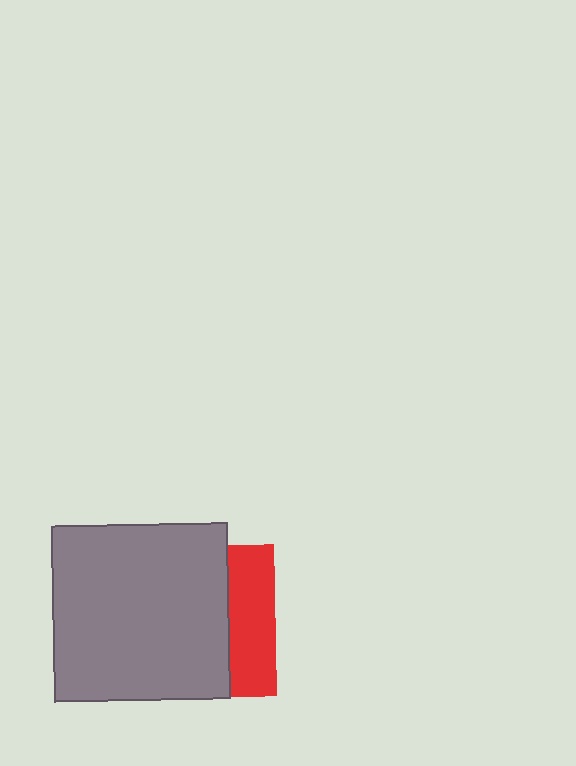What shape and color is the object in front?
The object in front is a gray square.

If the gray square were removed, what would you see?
You would see the complete red square.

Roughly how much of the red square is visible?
A small part of it is visible (roughly 30%).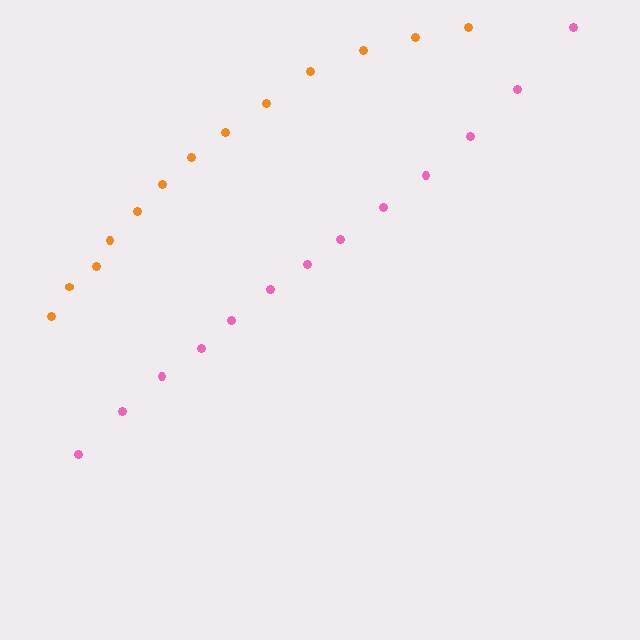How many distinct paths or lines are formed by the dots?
There are 2 distinct paths.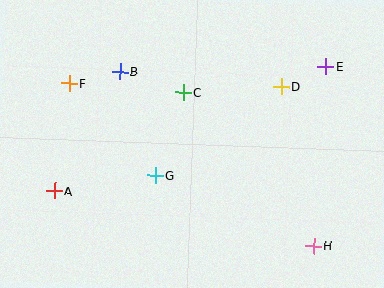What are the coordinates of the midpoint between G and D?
The midpoint between G and D is at (218, 131).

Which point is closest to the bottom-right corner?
Point H is closest to the bottom-right corner.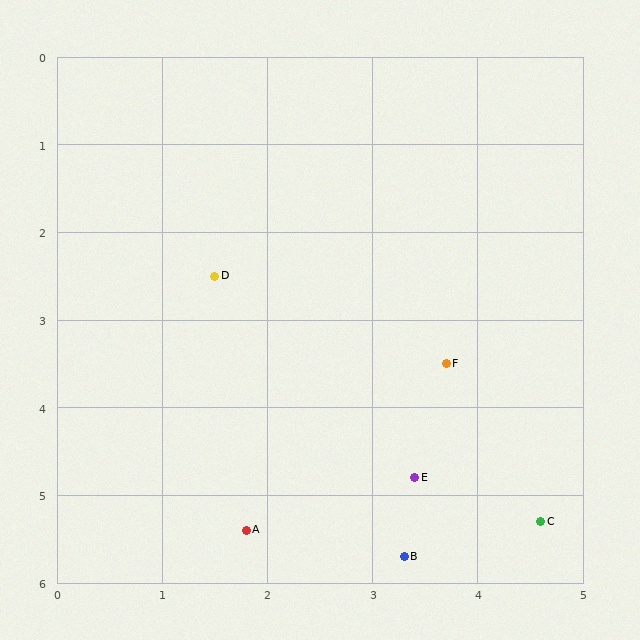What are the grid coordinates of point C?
Point C is at approximately (4.6, 5.3).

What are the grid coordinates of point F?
Point F is at approximately (3.7, 3.5).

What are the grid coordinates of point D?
Point D is at approximately (1.5, 2.5).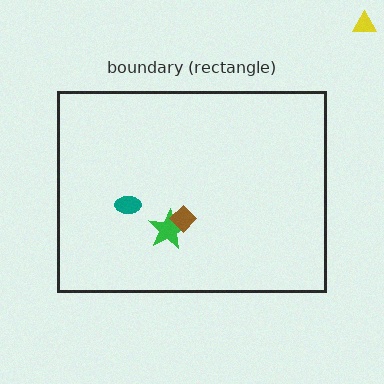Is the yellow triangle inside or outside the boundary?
Outside.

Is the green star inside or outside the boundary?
Inside.